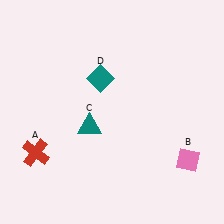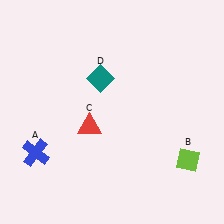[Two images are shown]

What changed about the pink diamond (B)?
In Image 1, B is pink. In Image 2, it changed to lime.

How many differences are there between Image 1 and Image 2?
There are 3 differences between the two images.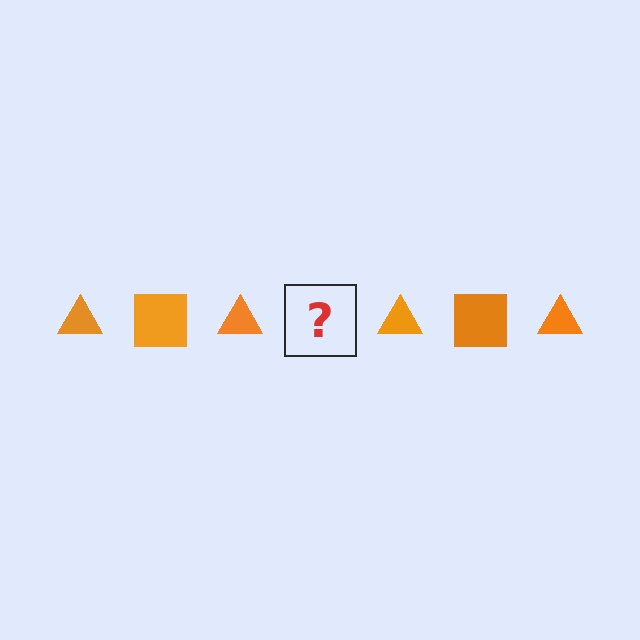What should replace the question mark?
The question mark should be replaced with an orange square.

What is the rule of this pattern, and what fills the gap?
The rule is that the pattern cycles through triangle, square shapes in orange. The gap should be filled with an orange square.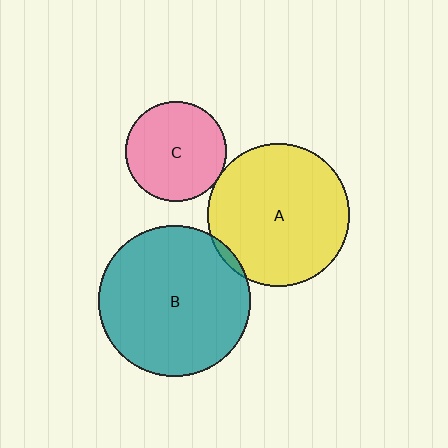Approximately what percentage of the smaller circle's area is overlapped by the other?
Approximately 5%.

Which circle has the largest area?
Circle B (teal).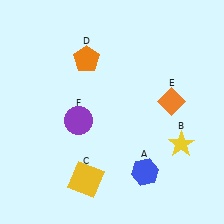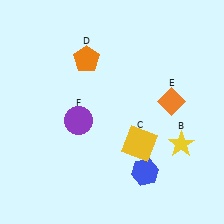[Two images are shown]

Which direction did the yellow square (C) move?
The yellow square (C) moved right.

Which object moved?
The yellow square (C) moved right.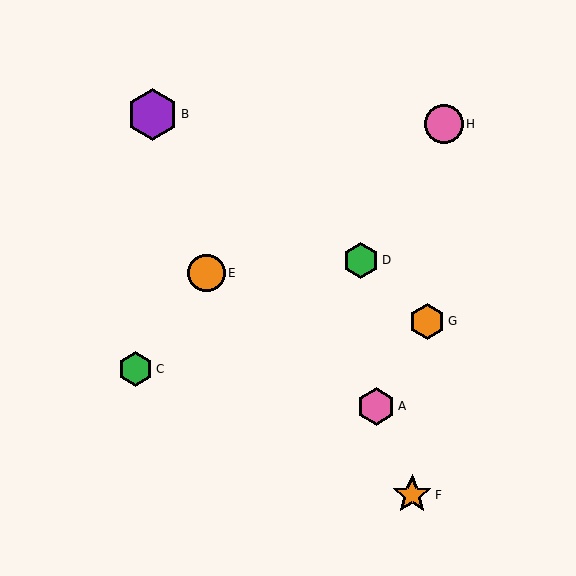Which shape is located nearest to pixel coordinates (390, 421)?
The pink hexagon (labeled A) at (376, 406) is nearest to that location.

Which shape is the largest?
The purple hexagon (labeled B) is the largest.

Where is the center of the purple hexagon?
The center of the purple hexagon is at (153, 114).